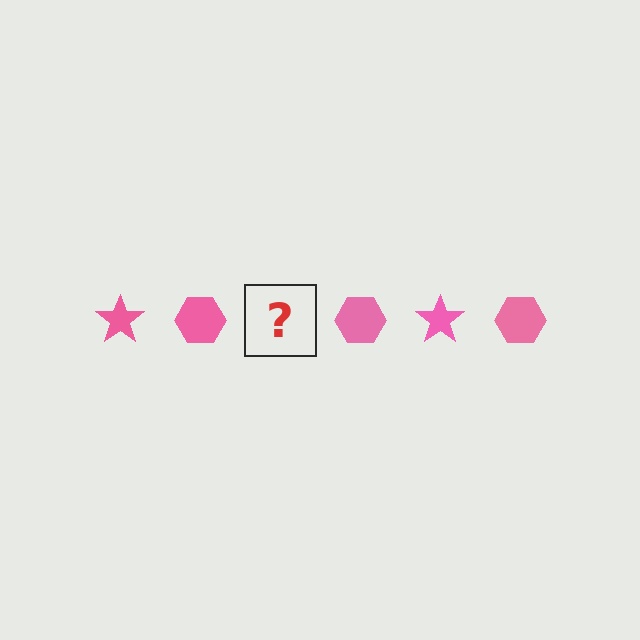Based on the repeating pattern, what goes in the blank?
The blank should be a pink star.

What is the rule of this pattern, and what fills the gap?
The rule is that the pattern cycles through star, hexagon shapes in pink. The gap should be filled with a pink star.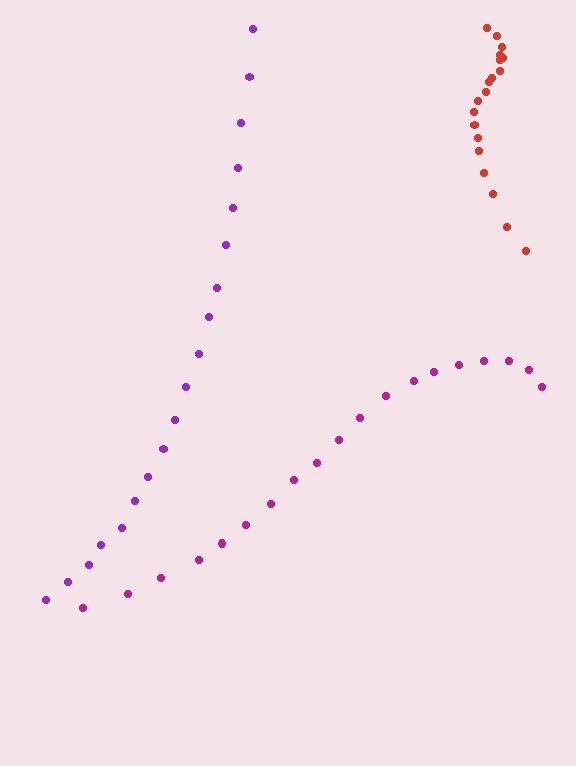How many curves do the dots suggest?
There are 3 distinct paths.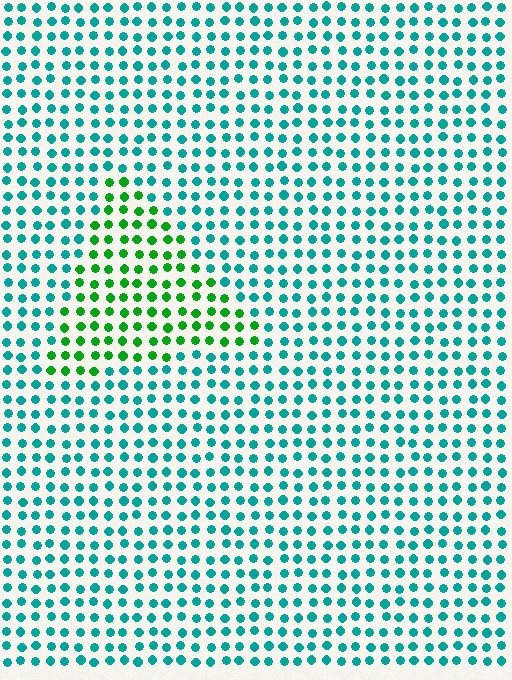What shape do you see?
I see a triangle.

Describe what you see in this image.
The image is filled with small teal elements in a uniform arrangement. A triangle-shaped region is visible where the elements are tinted to a slightly different hue, forming a subtle color boundary.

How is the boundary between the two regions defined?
The boundary is defined purely by a slight shift in hue (about 49 degrees). Spacing, size, and orientation are identical on both sides.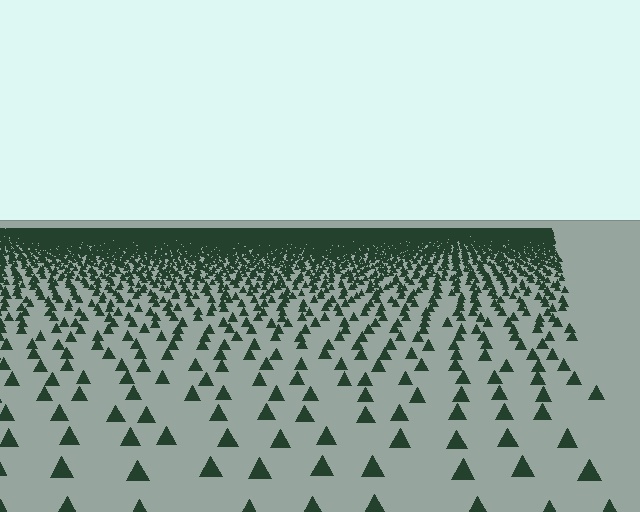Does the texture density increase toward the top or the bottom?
Density increases toward the top.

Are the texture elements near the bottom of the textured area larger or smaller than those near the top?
Larger. Near the bottom, elements are closer to the viewer and appear at a bigger on-screen size.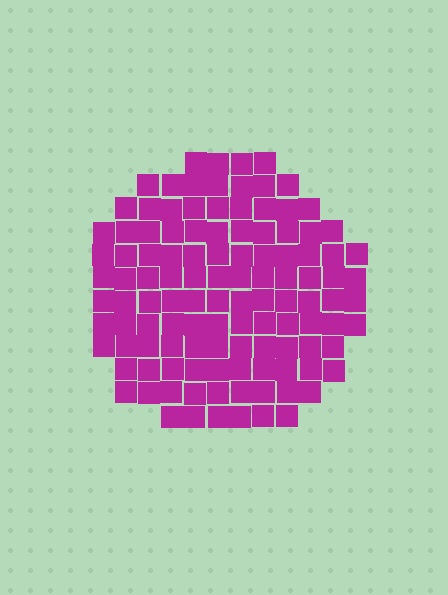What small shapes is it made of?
It is made of small squares.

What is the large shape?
The large shape is a circle.